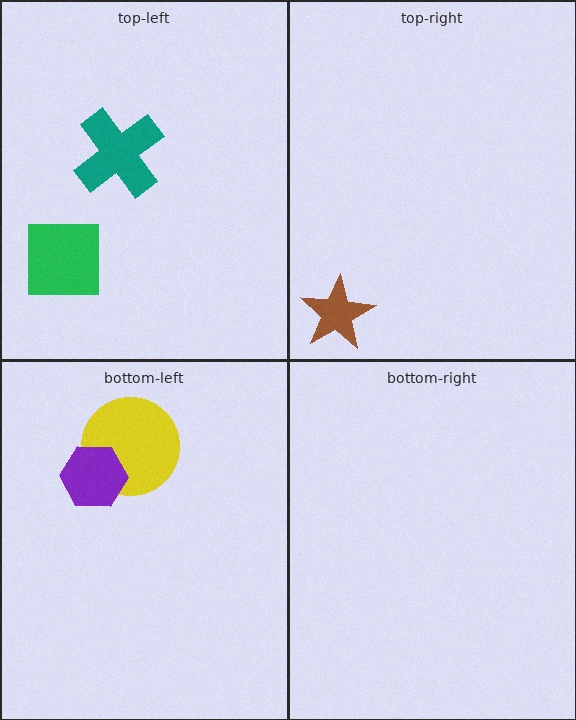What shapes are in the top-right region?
The brown star.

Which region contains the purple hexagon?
The bottom-left region.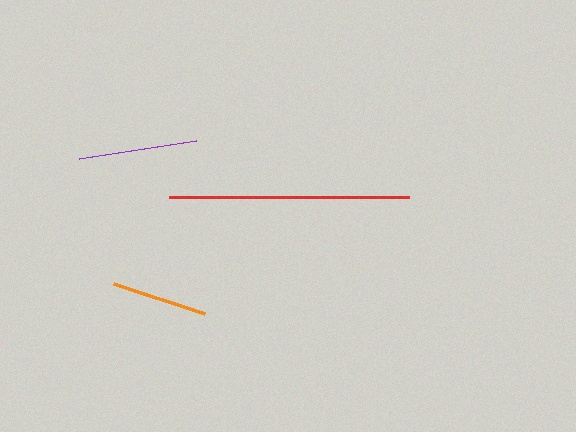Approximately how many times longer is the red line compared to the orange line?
The red line is approximately 2.5 times the length of the orange line.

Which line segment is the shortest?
The orange line is the shortest at approximately 96 pixels.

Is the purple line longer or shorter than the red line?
The red line is longer than the purple line.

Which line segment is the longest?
The red line is the longest at approximately 240 pixels.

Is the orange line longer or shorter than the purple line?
The purple line is longer than the orange line.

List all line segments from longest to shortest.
From longest to shortest: red, purple, orange.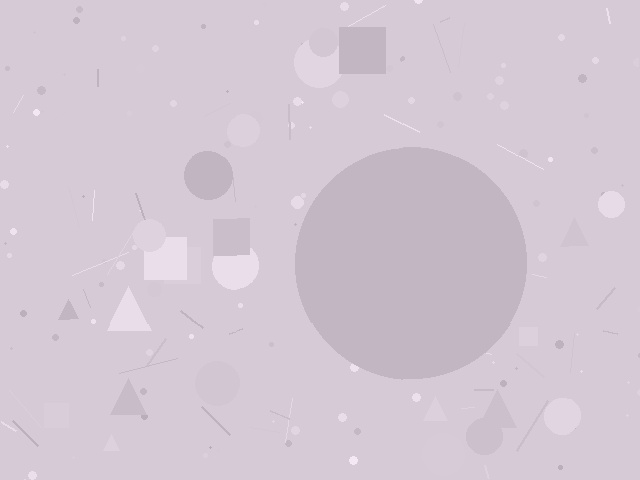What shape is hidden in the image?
A circle is hidden in the image.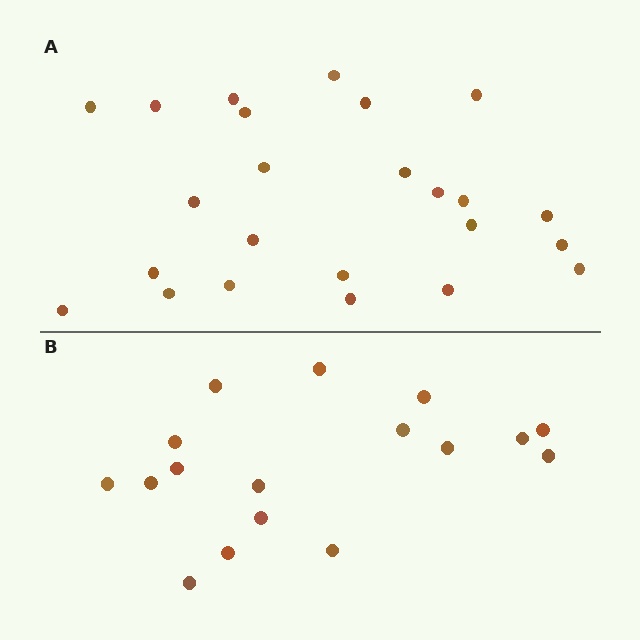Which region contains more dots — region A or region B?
Region A (the top region) has more dots.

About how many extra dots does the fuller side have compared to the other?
Region A has roughly 8 or so more dots than region B.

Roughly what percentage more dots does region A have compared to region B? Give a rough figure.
About 40% more.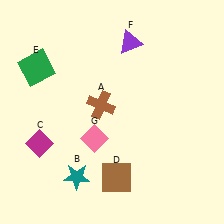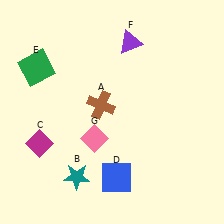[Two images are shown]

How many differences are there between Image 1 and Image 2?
There is 1 difference between the two images.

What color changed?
The square (D) changed from brown in Image 1 to blue in Image 2.